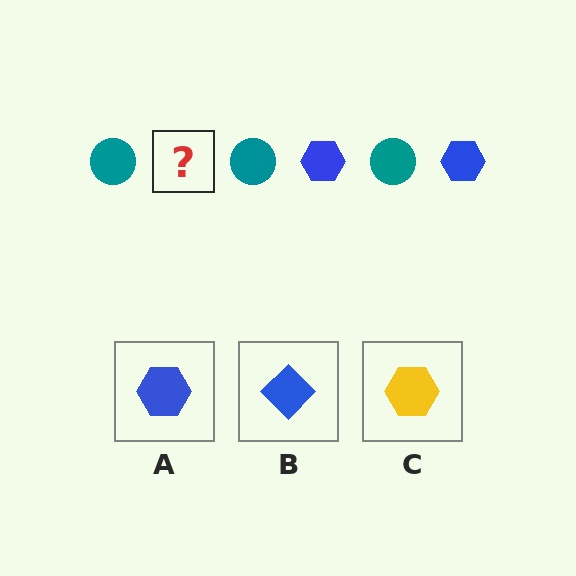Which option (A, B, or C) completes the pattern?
A.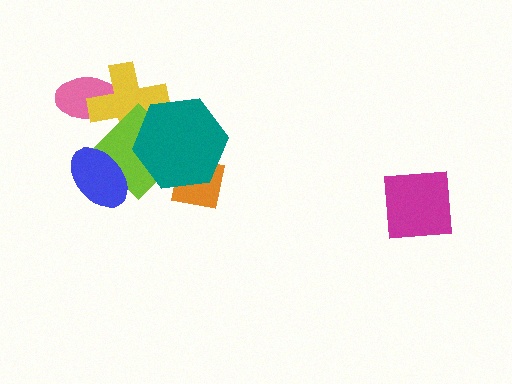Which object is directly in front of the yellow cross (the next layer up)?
The lime diamond is directly in front of the yellow cross.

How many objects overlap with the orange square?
2 objects overlap with the orange square.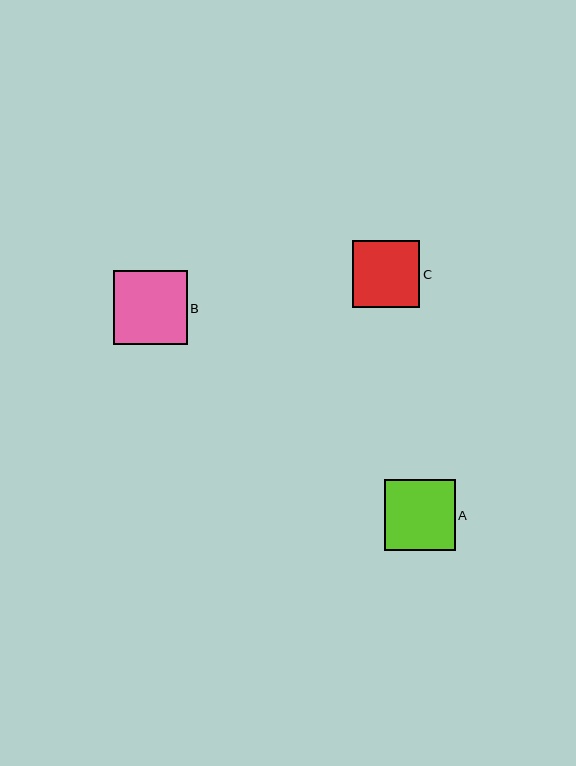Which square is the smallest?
Square C is the smallest with a size of approximately 67 pixels.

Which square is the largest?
Square B is the largest with a size of approximately 74 pixels.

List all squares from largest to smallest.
From largest to smallest: B, A, C.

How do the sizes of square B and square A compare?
Square B and square A are approximately the same size.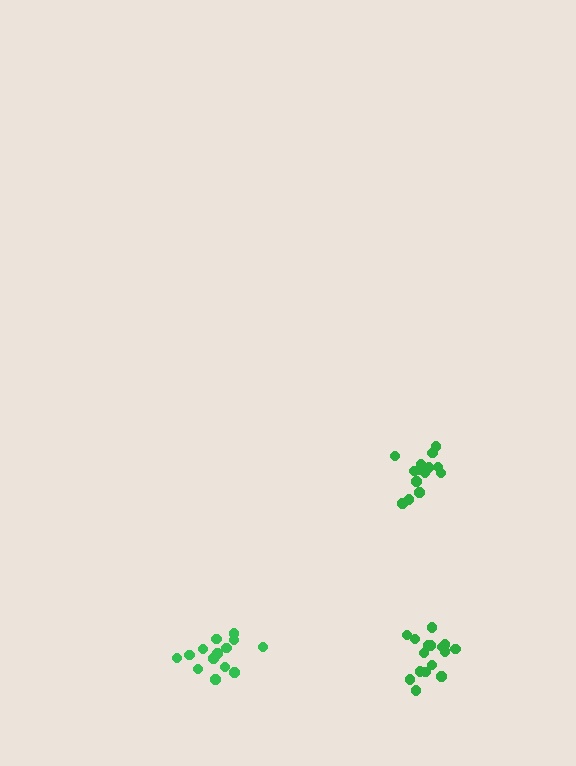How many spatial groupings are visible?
There are 3 spatial groupings.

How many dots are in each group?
Group 1: 14 dots, Group 2: 14 dots, Group 3: 16 dots (44 total).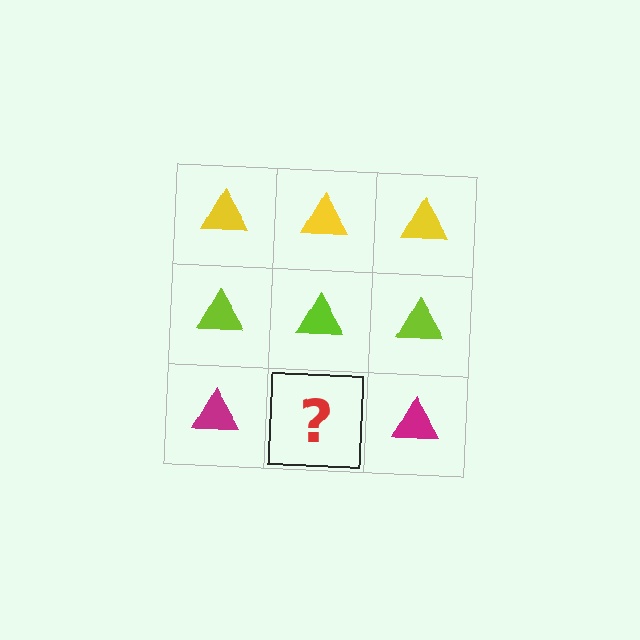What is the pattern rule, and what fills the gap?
The rule is that each row has a consistent color. The gap should be filled with a magenta triangle.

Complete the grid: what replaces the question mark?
The question mark should be replaced with a magenta triangle.